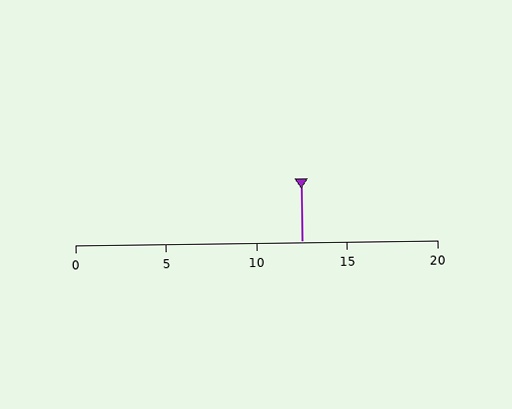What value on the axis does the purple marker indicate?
The marker indicates approximately 12.5.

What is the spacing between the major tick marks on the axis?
The major ticks are spaced 5 apart.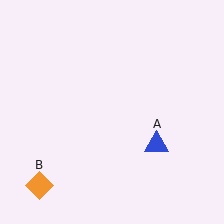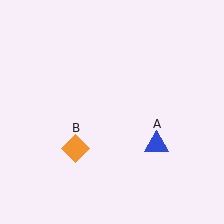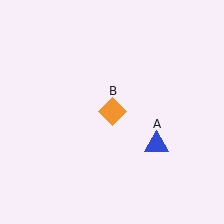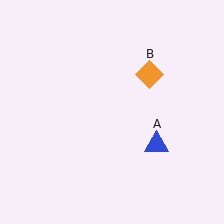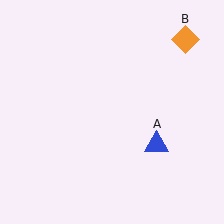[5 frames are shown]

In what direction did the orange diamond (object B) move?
The orange diamond (object B) moved up and to the right.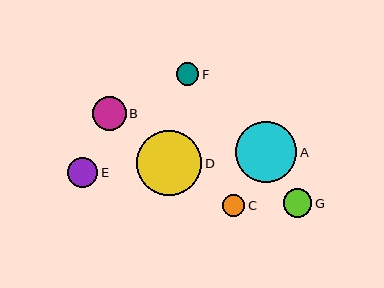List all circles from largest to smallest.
From largest to smallest: D, A, B, E, G, F, C.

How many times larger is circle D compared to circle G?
Circle D is approximately 2.3 times the size of circle G.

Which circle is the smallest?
Circle C is the smallest with a size of approximately 22 pixels.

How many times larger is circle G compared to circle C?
Circle G is approximately 1.3 times the size of circle C.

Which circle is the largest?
Circle D is the largest with a size of approximately 65 pixels.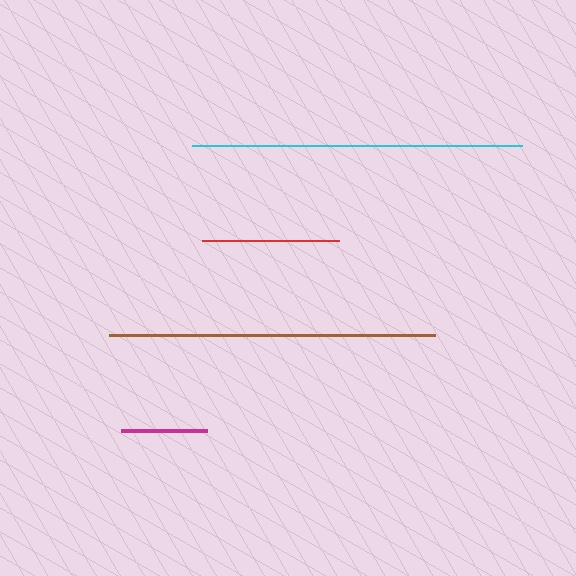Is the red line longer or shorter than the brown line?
The brown line is longer than the red line.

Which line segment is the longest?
The cyan line is the longest at approximately 330 pixels.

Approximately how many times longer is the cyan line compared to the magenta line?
The cyan line is approximately 3.8 times the length of the magenta line.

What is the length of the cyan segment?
The cyan segment is approximately 330 pixels long.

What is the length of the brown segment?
The brown segment is approximately 326 pixels long.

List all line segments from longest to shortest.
From longest to shortest: cyan, brown, red, magenta.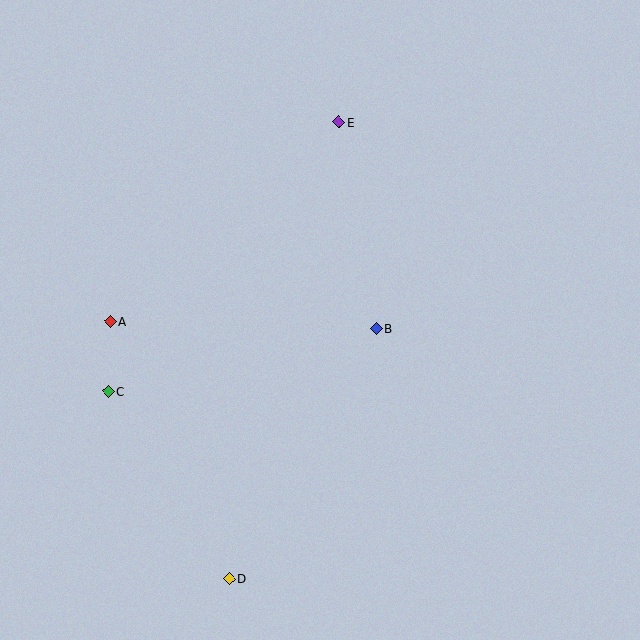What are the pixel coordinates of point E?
Point E is at (339, 122).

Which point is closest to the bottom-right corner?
Point B is closest to the bottom-right corner.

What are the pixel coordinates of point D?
Point D is at (229, 579).